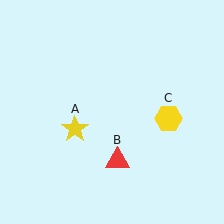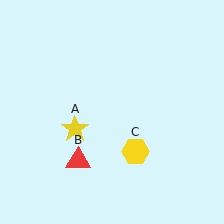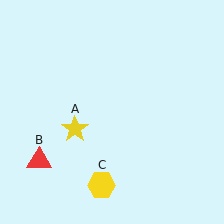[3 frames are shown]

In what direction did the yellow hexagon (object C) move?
The yellow hexagon (object C) moved down and to the left.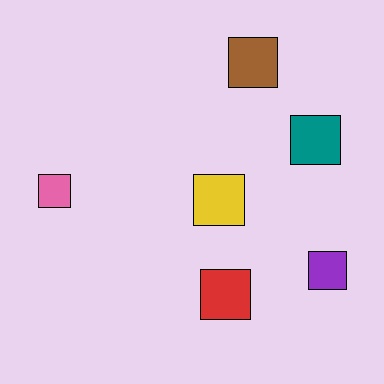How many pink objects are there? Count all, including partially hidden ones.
There is 1 pink object.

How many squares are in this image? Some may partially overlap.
There are 6 squares.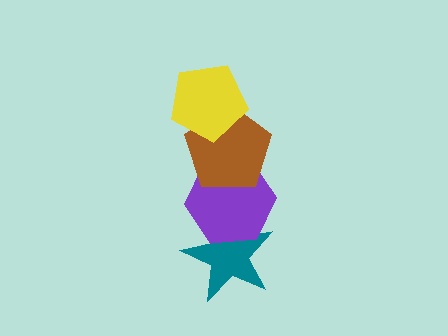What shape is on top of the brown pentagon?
The yellow pentagon is on top of the brown pentagon.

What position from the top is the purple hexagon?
The purple hexagon is 3rd from the top.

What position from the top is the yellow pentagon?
The yellow pentagon is 1st from the top.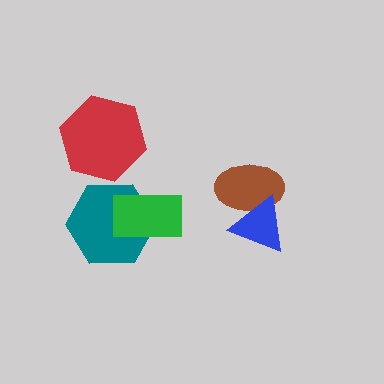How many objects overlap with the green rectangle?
1 object overlaps with the green rectangle.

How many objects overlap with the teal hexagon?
1 object overlaps with the teal hexagon.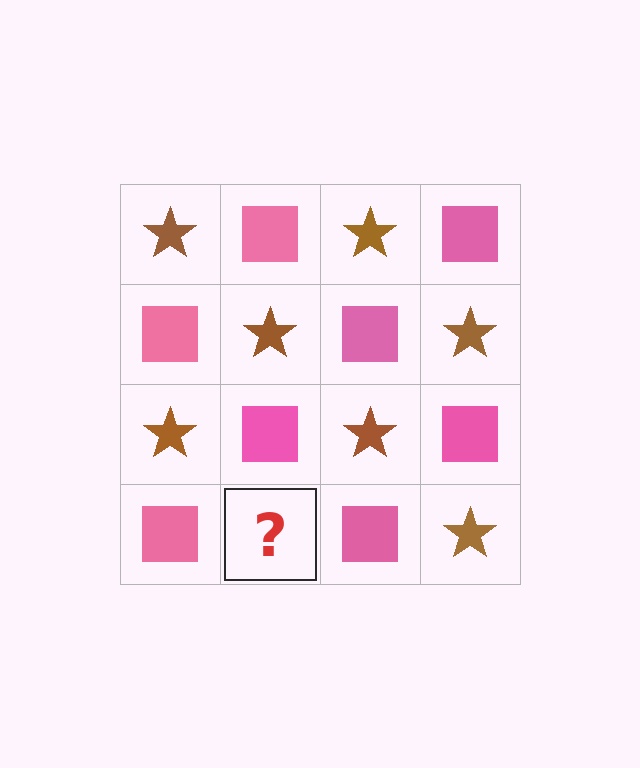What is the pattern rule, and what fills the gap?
The rule is that it alternates brown star and pink square in a checkerboard pattern. The gap should be filled with a brown star.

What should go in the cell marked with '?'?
The missing cell should contain a brown star.